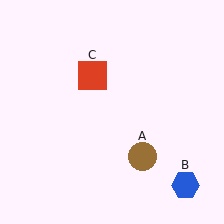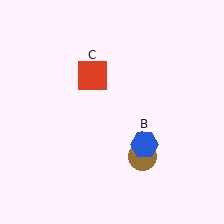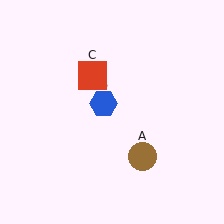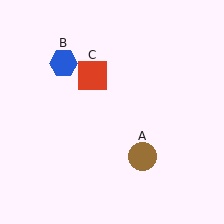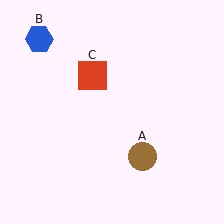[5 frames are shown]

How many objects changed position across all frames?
1 object changed position: blue hexagon (object B).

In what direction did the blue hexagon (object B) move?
The blue hexagon (object B) moved up and to the left.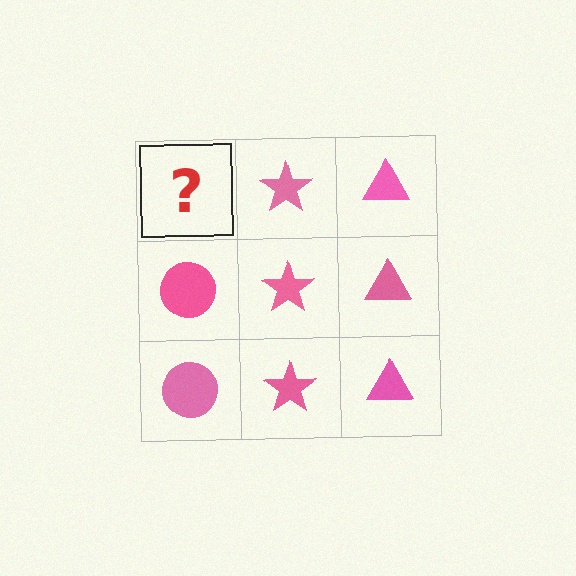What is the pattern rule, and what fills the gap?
The rule is that each column has a consistent shape. The gap should be filled with a pink circle.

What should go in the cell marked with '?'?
The missing cell should contain a pink circle.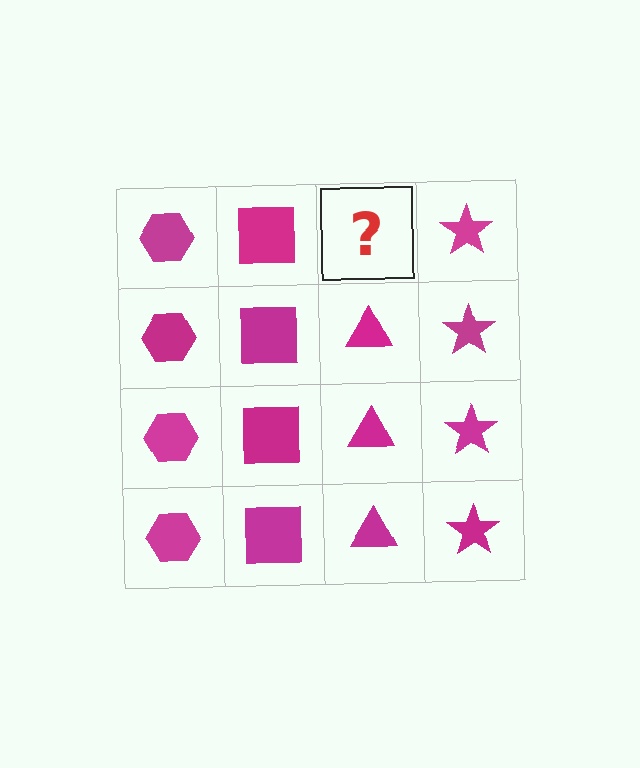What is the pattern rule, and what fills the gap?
The rule is that each column has a consistent shape. The gap should be filled with a magenta triangle.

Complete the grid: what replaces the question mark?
The question mark should be replaced with a magenta triangle.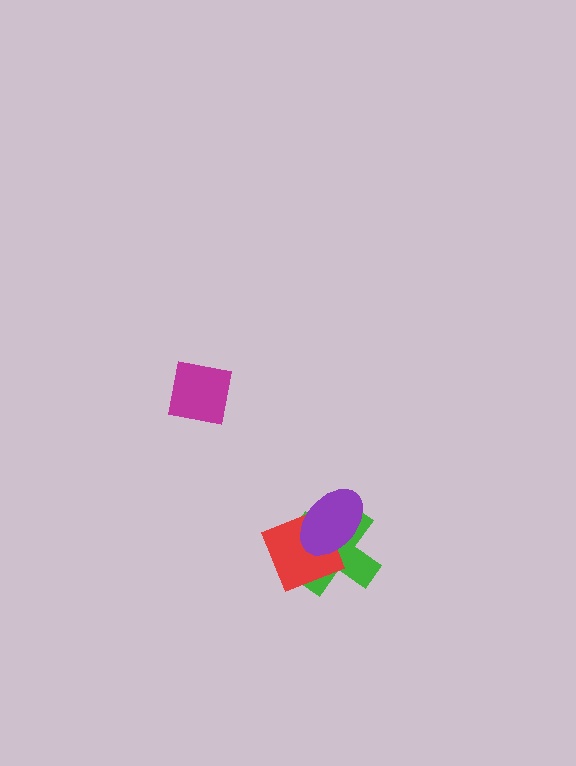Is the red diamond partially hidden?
Yes, it is partially covered by another shape.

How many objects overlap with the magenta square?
0 objects overlap with the magenta square.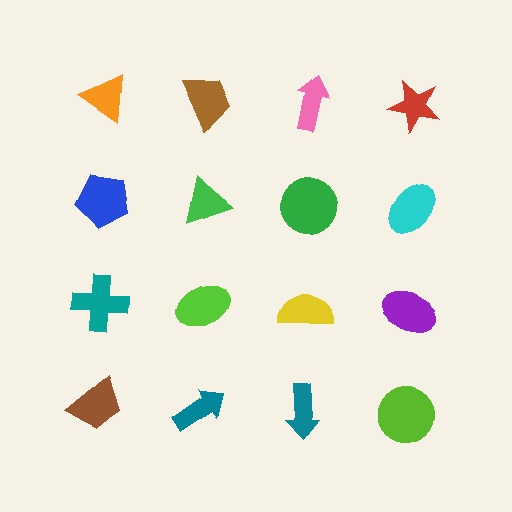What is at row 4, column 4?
A lime circle.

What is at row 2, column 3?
A green circle.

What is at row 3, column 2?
A lime ellipse.